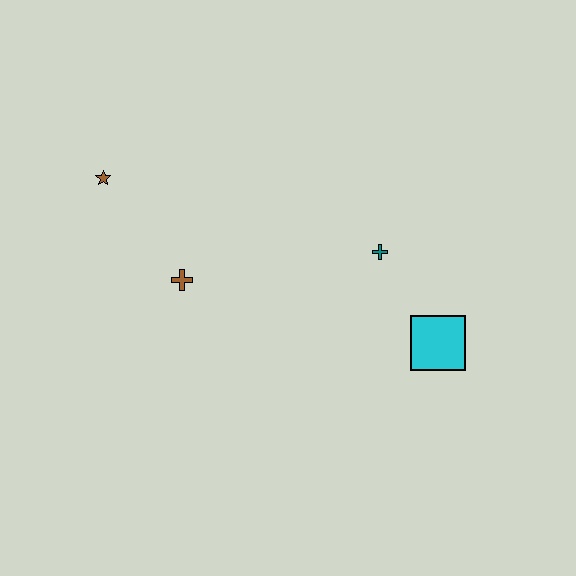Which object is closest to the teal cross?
The cyan square is closest to the teal cross.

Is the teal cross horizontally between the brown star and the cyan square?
Yes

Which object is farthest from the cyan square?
The brown star is farthest from the cyan square.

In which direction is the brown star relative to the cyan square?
The brown star is to the left of the cyan square.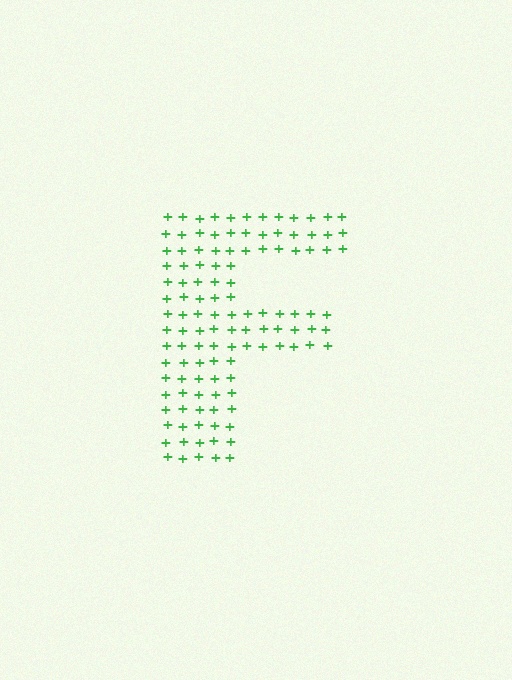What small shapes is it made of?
It is made of small plus signs.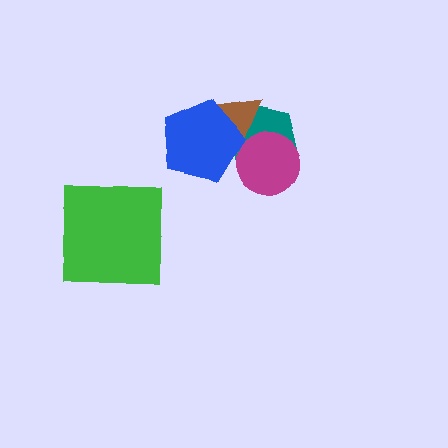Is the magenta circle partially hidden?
Yes, it is partially covered by another shape.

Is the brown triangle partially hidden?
Yes, it is partially covered by another shape.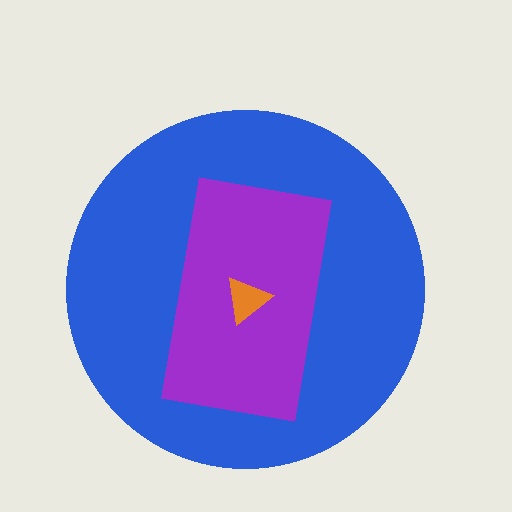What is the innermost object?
The orange triangle.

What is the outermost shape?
The blue circle.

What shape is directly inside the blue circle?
The purple rectangle.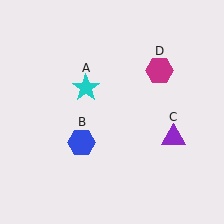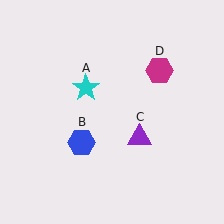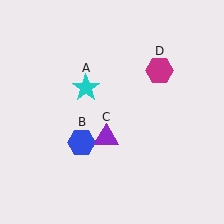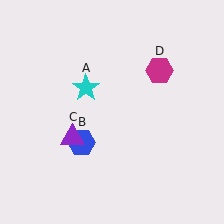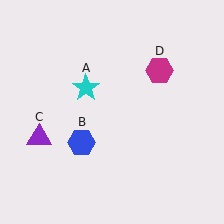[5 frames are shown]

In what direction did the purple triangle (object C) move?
The purple triangle (object C) moved left.